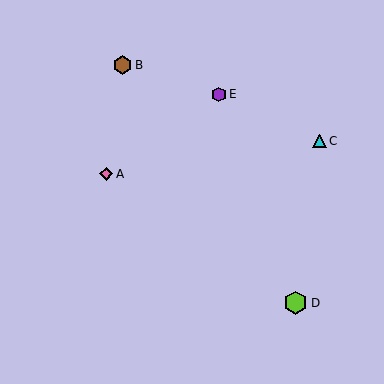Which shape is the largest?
The lime hexagon (labeled D) is the largest.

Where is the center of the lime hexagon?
The center of the lime hexagon is at (296, 303).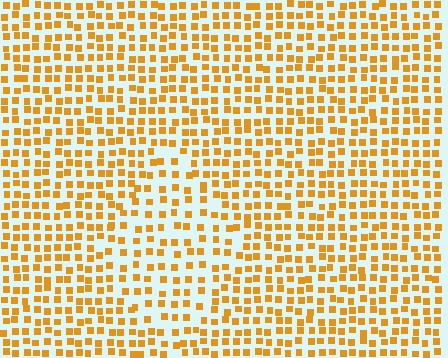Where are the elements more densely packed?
The elements are more densely packed outside the diamond boundary.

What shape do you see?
I see a diamond.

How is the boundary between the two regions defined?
The boundary is defined by a change in element density (approximately 1.5x ratio). All elements are the same color, size, and shape.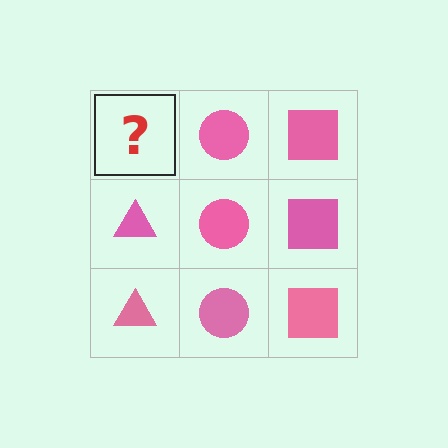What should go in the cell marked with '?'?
The missing cell should contain a pink triangle.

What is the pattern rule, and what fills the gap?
The rule is that each column has a consistent shape. The gap should be filled with a pink triangle.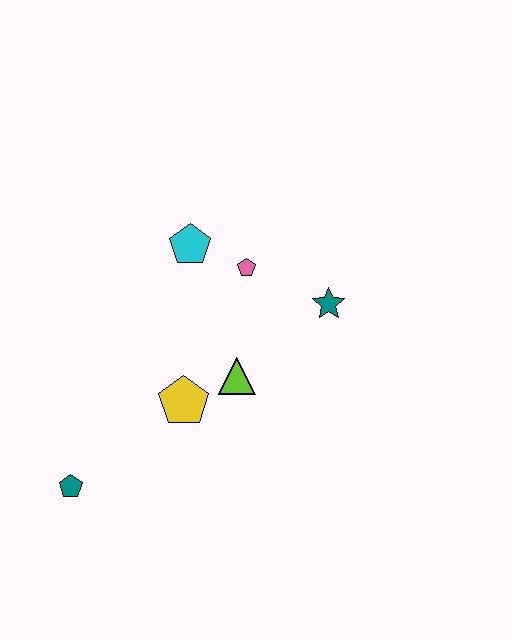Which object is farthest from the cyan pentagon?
The teal pentagon is farthest from the cyan pentagon.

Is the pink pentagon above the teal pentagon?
Yes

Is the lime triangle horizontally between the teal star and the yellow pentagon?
Yes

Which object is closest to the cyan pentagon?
The pink pentagon is closest to the cyan pentagon.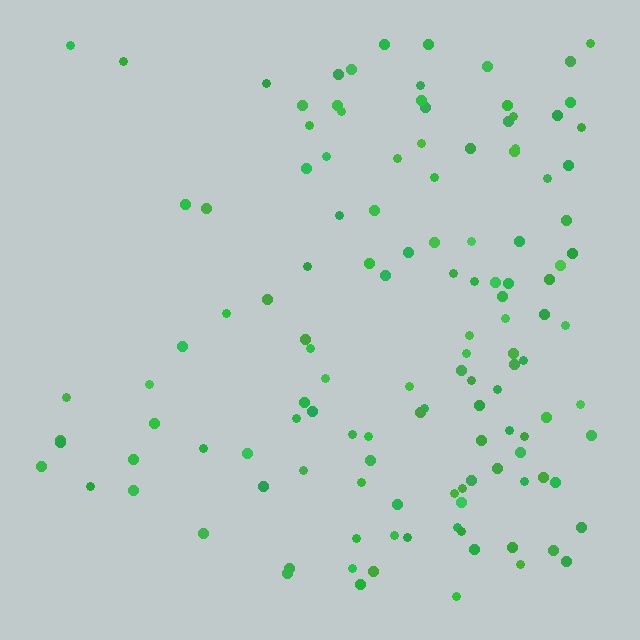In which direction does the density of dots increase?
From left to right, with the right side densest.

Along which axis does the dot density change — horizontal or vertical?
Horizontal.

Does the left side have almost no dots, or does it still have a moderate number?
Still a moderate number, just noticeably fewer than the right.